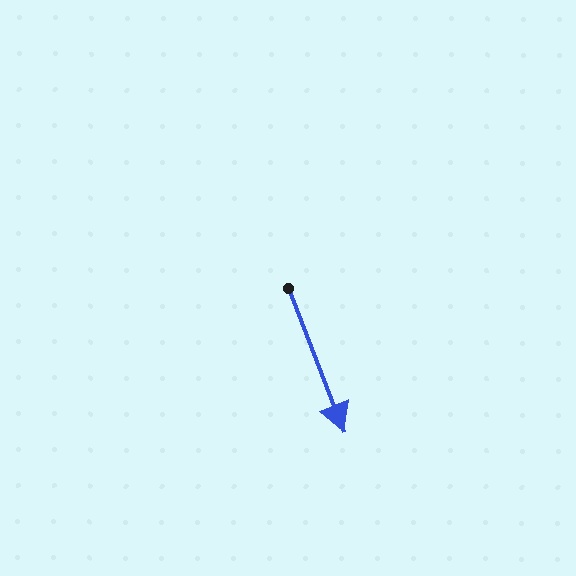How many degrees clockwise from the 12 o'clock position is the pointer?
Approximately 159 degrees.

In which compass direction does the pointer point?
South.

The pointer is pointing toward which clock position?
Roughly 5 o'clock.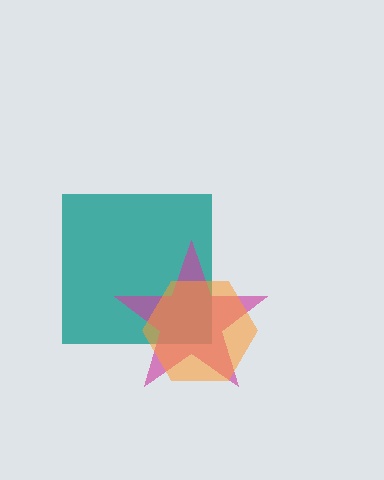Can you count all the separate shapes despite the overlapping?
Yes, there are 3 separate shapes.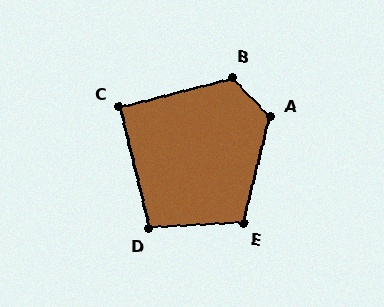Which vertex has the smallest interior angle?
C, at approximately 91 degrees.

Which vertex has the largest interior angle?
A, at approximately 122 degrees.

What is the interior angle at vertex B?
Approximately 119 degrees (obtuse).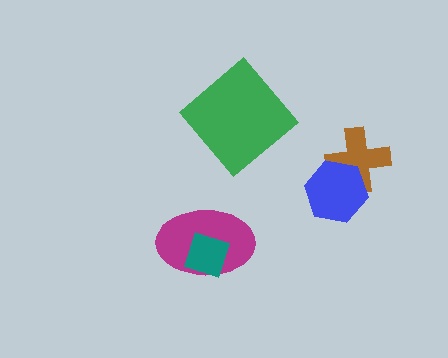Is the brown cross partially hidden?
Yes, it is partially covered by another shape.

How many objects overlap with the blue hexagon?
1 object overlaps with the blue hexagon.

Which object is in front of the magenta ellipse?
The teal diamond is in front of the magenta ellipse.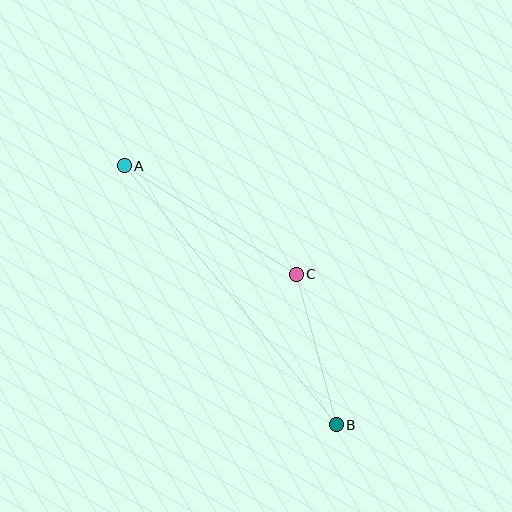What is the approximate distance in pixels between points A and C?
The distance between A and C is approximately 203 pixels.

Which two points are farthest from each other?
Points A and B are farthest from each other.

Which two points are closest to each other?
Points B and C are closest to each other.